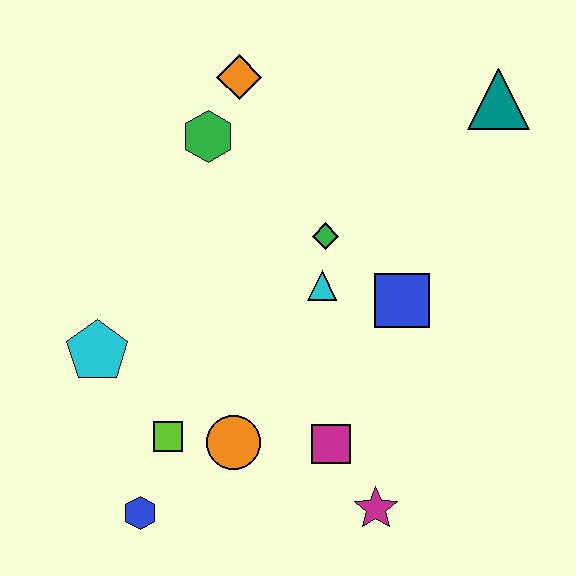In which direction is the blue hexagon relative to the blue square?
The blue hexagon is to the left of the blue square.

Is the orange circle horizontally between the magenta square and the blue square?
No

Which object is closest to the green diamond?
The cyan triangle is closest to the green diamond.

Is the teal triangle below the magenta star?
No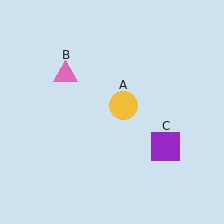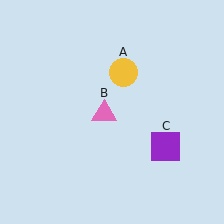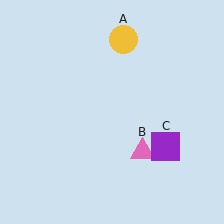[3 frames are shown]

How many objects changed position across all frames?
2 objects changed position: yellow circle (object A), pink triangle (object B).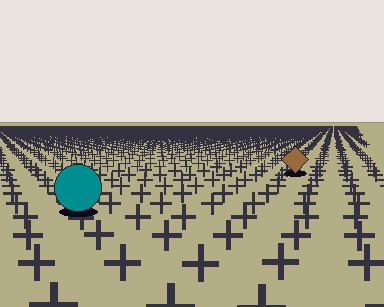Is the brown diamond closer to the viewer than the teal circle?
No. The teal circle is closer — you can tell from the texture gradient: the ground texture is coarser near it.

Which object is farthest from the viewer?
The brown diamond is farthest from the viewer. It appears smaller and the ground texture around it is denser.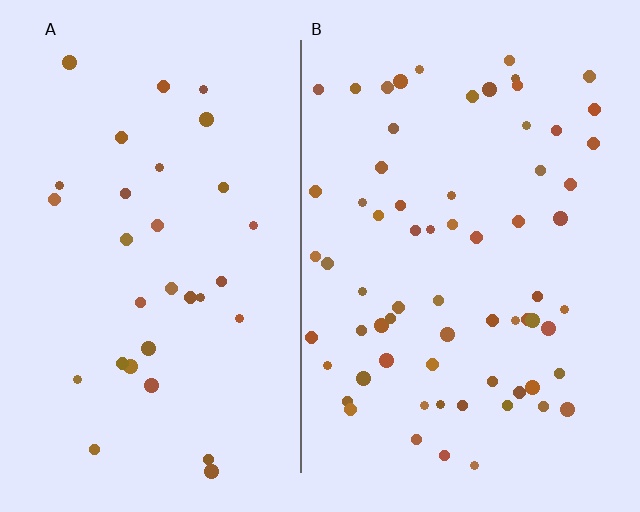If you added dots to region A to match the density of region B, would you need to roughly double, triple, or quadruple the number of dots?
Approximately double.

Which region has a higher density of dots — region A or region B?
B (the right).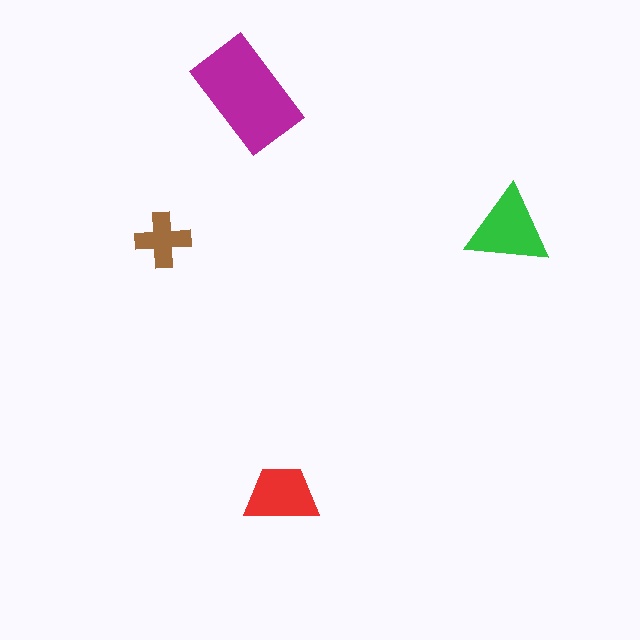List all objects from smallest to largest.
The brown cross, the red trapezoid, the green triangle, the magenta rectangle.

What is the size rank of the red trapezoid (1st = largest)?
3rd.